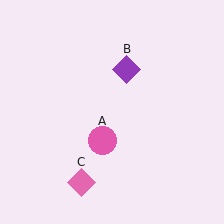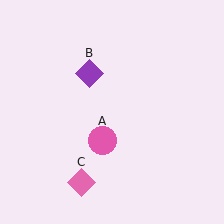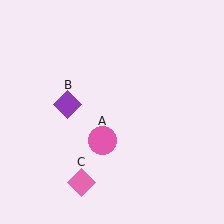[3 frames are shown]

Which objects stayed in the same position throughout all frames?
Pink circle (object A) and pink diamond (object C) remained stationary.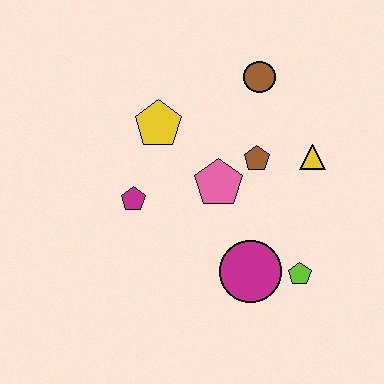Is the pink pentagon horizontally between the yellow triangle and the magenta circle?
No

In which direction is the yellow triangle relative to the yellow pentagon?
The yellow triangle is to the right of the yellow pentagon.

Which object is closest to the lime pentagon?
The magenta circle is closest to the lime pentagon.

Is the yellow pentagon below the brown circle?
Yes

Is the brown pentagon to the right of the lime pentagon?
No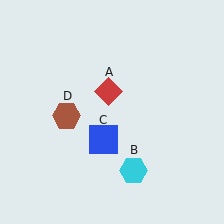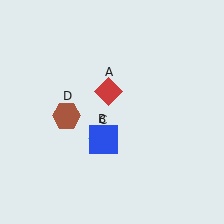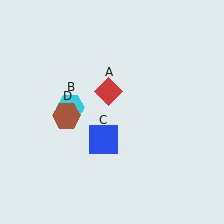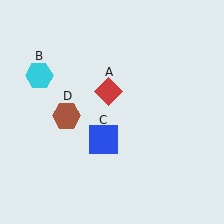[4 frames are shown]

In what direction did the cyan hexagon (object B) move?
The cyan hexagon (object B) moved up and to the left.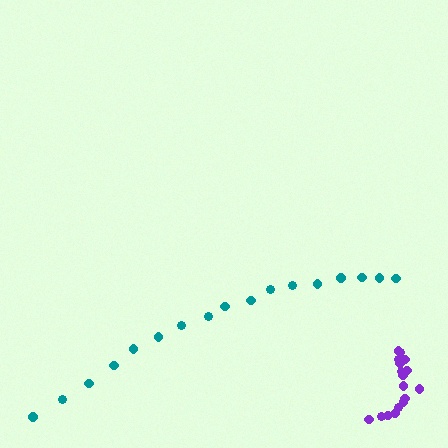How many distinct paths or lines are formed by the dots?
There are 2 distinct paths.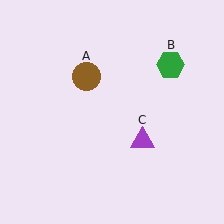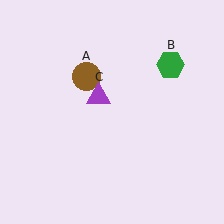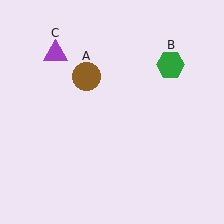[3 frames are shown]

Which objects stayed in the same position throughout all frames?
Brown circle (object A) and green hexagon (object B) remained stationary.